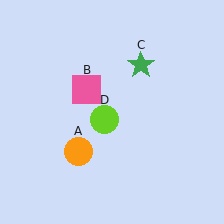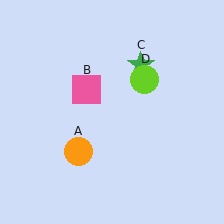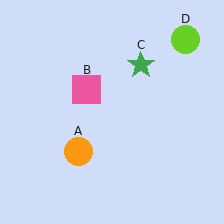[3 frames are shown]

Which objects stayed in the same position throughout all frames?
Orange circle (object A) and pink square (object B) and green star (object C) remained stationary.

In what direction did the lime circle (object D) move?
The lime circle (object D) moved up and to the right.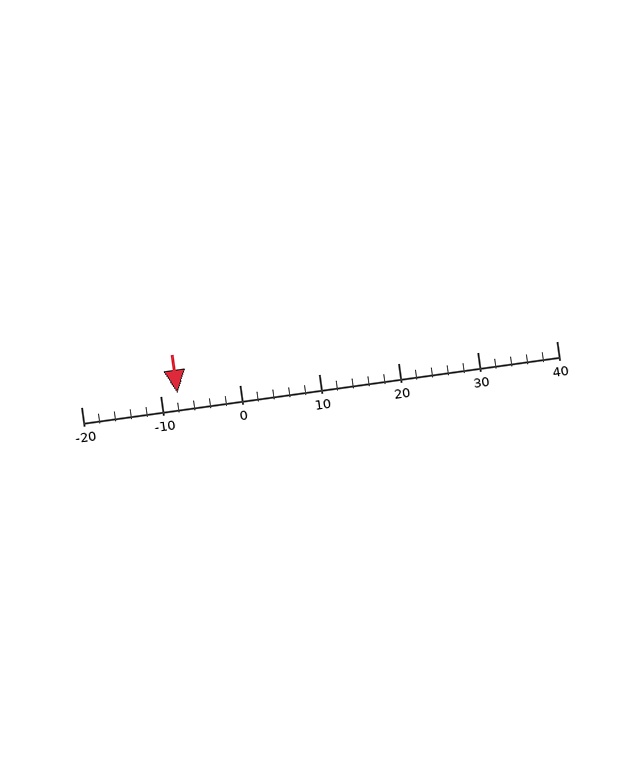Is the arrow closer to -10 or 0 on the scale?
The arrow is closer to -10.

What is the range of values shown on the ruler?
The ruler shows values from -20 to 40.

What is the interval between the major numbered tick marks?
The major tick marks are spaced 10 units apart.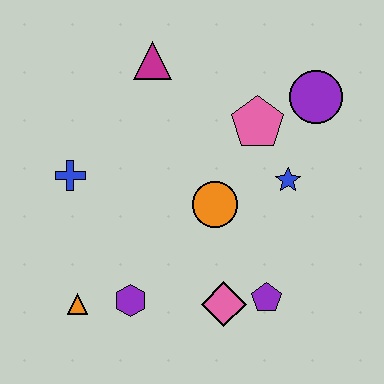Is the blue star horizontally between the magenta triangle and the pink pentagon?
No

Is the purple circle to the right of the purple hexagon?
Yes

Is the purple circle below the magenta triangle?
Yes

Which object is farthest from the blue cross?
The purple circle is farthest from the blue cross.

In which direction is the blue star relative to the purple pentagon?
The blue star is above the purple pentagon.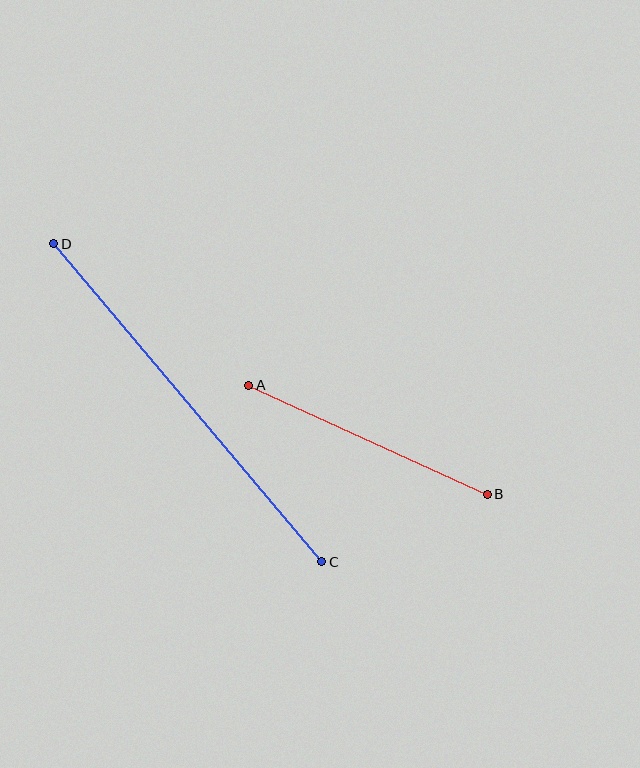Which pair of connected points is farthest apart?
Points C and D are farthest apart.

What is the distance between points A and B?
The distance is approximately 262 pixels.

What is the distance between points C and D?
The distance is approximately 416 pixels.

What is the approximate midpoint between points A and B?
The midpoint is at approximately (368, 440) pixels.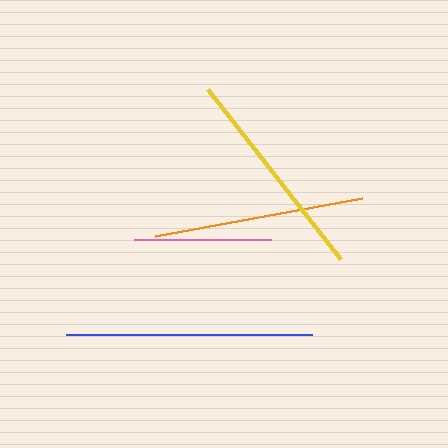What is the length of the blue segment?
The blue segment is approximately 246 pixels long.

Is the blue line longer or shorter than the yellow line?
The blue line is longer than the yellow line.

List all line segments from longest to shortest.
From longest to shortest: blue, yellow, orange, pink.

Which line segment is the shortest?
The pink line is the shortest at approximately 137 pixels.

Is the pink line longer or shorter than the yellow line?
The yellow line is longer than the pink line.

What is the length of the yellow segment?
The yellow segment is approximately 215 pixels long.